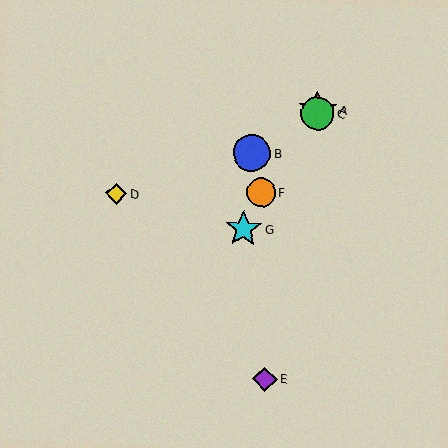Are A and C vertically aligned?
Yes, both are at x≈317.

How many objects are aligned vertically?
2 objects (A, C) are aligned vertically.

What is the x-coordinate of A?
Object A is at x≈317.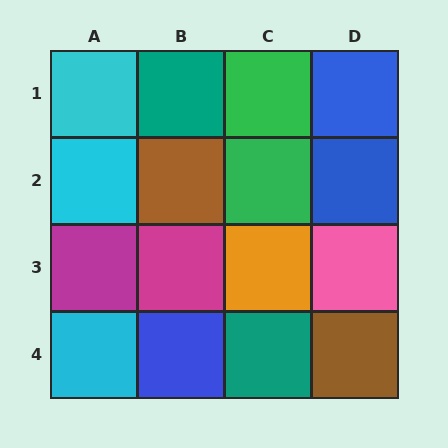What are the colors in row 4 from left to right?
Cyan, blue, teal, brown.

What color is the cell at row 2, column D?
Blue.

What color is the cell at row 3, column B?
Magenta.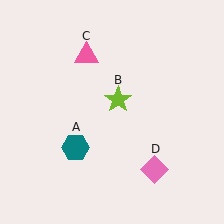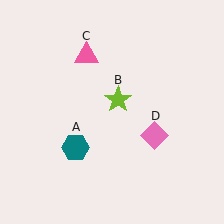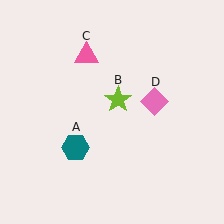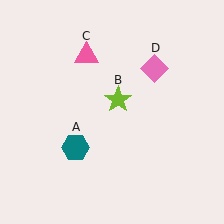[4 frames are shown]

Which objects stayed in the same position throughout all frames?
Teal hexagon (object A) and lime star (object B) and pink triangle (object C) remained stationary.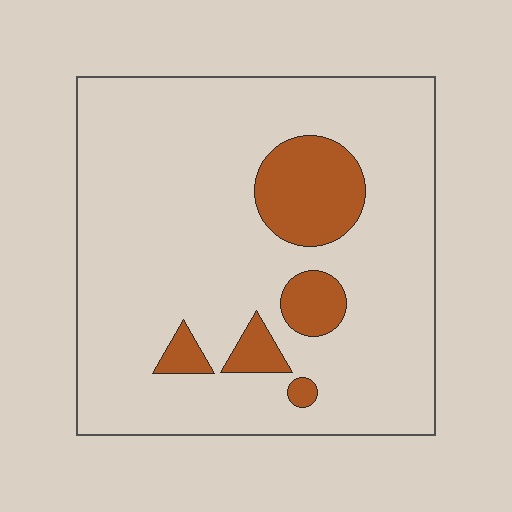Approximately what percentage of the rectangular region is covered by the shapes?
Approximately 15%.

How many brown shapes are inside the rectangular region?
5.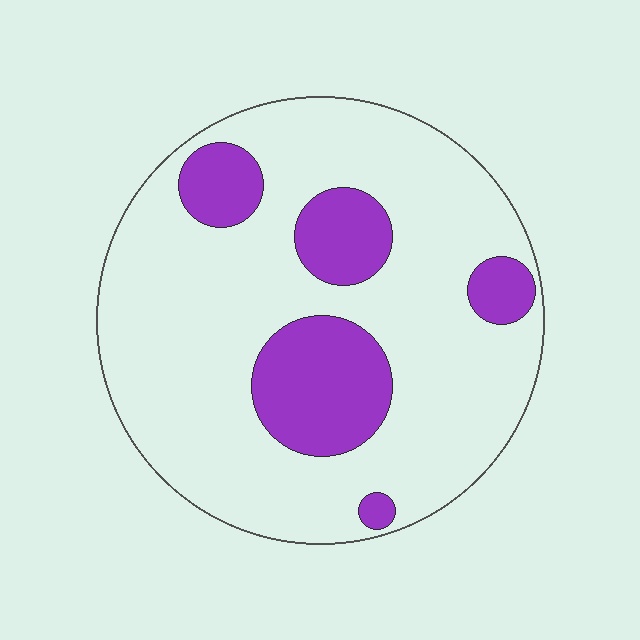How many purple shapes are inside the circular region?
5.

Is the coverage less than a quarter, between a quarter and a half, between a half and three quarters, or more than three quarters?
Less than a quarter.